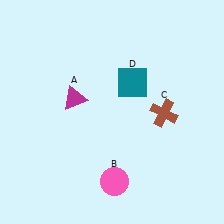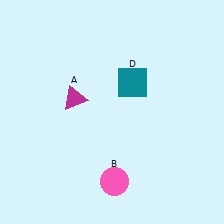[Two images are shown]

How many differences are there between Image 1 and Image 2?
There is 1 difference between the two images.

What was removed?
The brown cross (C) was removed in Image 2.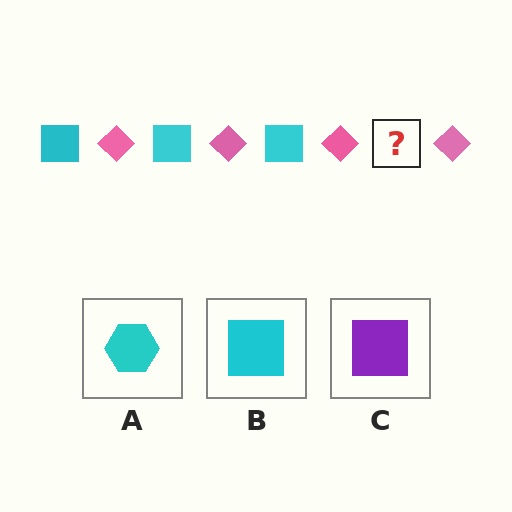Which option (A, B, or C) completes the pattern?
B.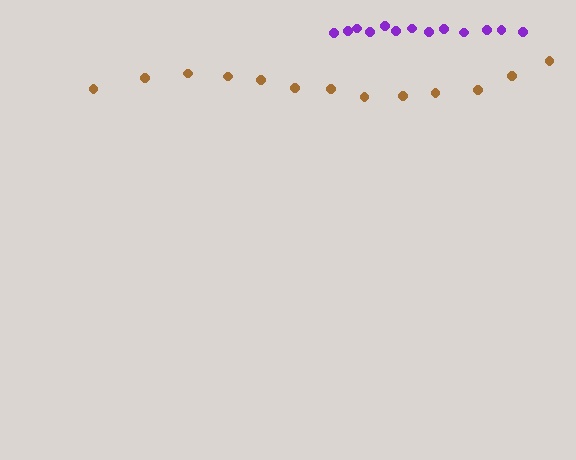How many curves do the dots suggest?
There are 2 distinct paths.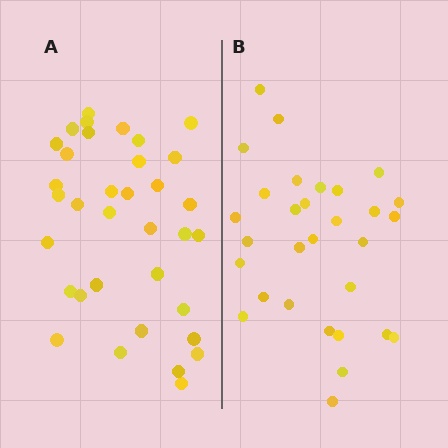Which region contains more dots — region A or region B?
Region A (the left region) has more dots.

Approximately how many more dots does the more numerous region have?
Region A has about 5 more dots than region B.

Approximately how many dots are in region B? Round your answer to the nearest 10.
About 30 dots.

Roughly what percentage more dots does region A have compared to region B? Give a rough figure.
About 15% more.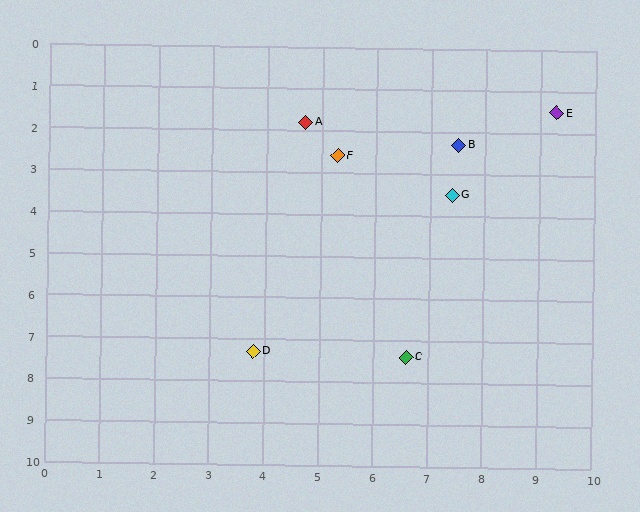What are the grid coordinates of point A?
Point A is at approximately (4.7, 1.8).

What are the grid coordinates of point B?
Point B is at approximately (7.5, 2.3).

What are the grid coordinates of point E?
Point E is at approximately (9.3, 1.5).